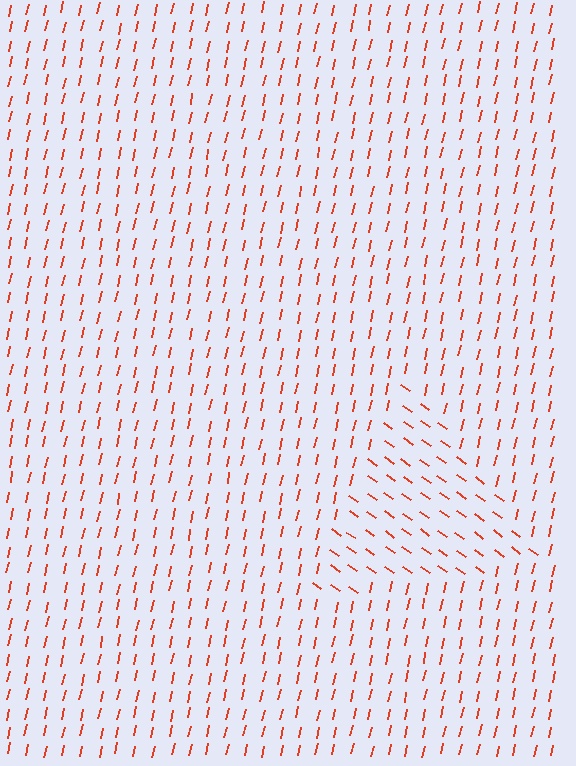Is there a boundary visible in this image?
Yes, there is a texture boundary formed by a change in line orientation.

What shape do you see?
I see a triangle.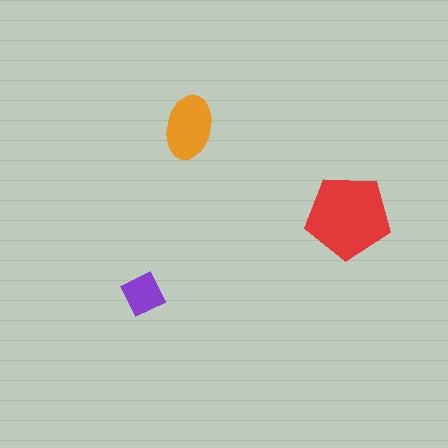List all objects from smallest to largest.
The purple square, the orange ellipse, the red pentagon.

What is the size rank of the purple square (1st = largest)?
3rd.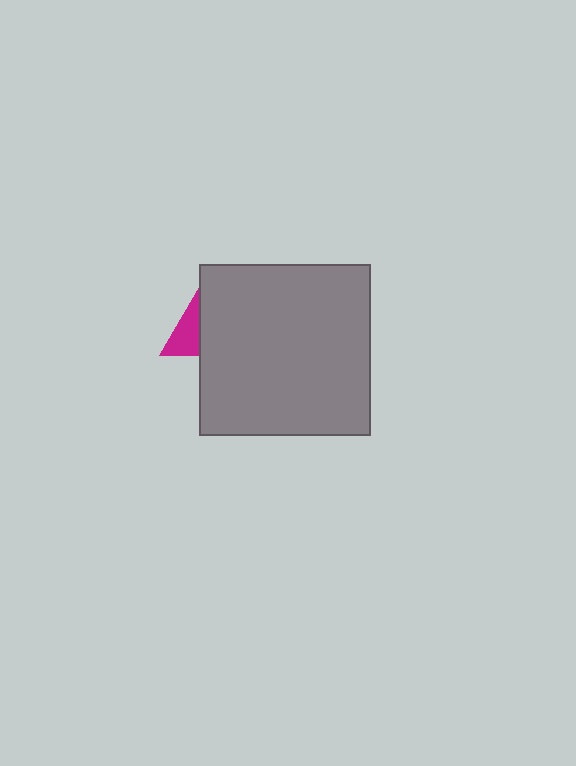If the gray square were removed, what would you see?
You would see the complete magenta triangle.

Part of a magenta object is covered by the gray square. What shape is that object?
It is a triangle.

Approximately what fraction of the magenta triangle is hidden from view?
Roughly 65% of the magenta triangle is hidden behind the gray square.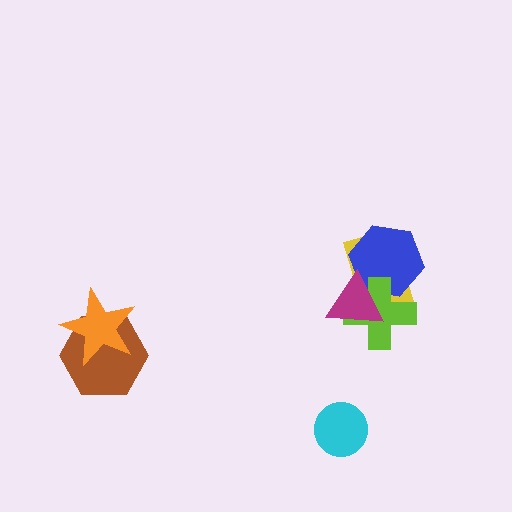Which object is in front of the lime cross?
The magenta triangle is in front of the lime cross.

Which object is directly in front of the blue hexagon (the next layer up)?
The lime cross is directly in front of the blue hexagon.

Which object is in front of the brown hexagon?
The orange star is in front of the brown hexagon.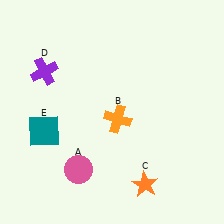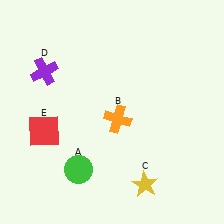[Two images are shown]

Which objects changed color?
A changed from pink to green. C changed from orange to yellow. E changed from teal to red.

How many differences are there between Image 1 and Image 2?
There are 3 differences between the two images.